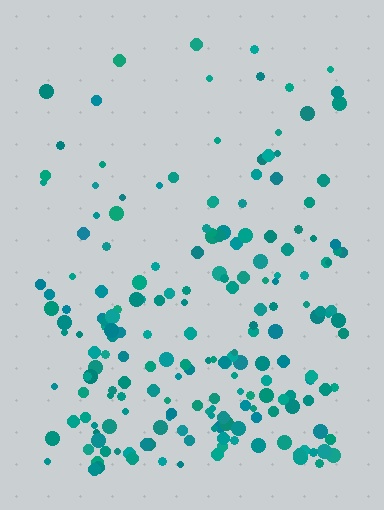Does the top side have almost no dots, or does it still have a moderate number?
Still a moderate number, just noticeably fewer than the bottom.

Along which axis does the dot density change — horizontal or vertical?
Vertical.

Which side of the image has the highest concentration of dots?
The bottom.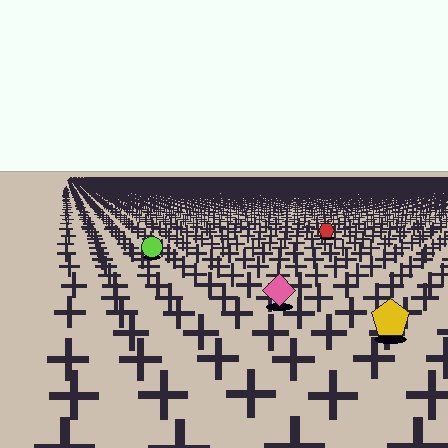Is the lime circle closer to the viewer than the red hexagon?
Yes. The lime circle is closer — you can tell from the texture gradient: the ground texture is coarser near it.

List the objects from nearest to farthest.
From nearest to farthest: the yellow pentagon, the pink diamond, the lime circle, the red hexagon.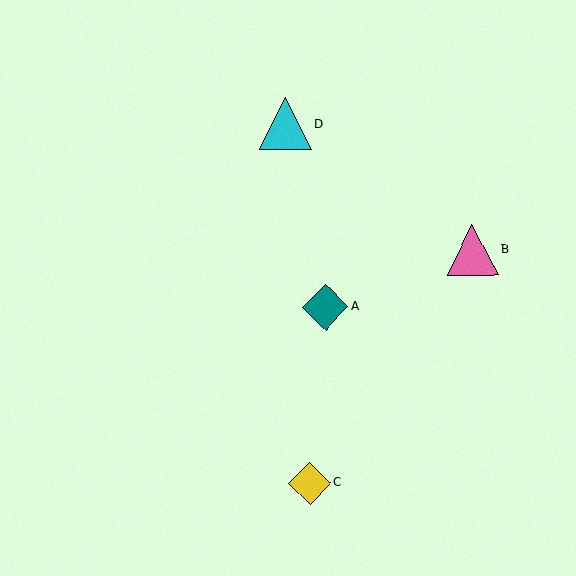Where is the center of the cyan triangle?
The center of the cyan triangle is at (285, 124).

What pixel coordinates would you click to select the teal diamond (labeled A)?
Click at (325, 307) to select the teal diamond A.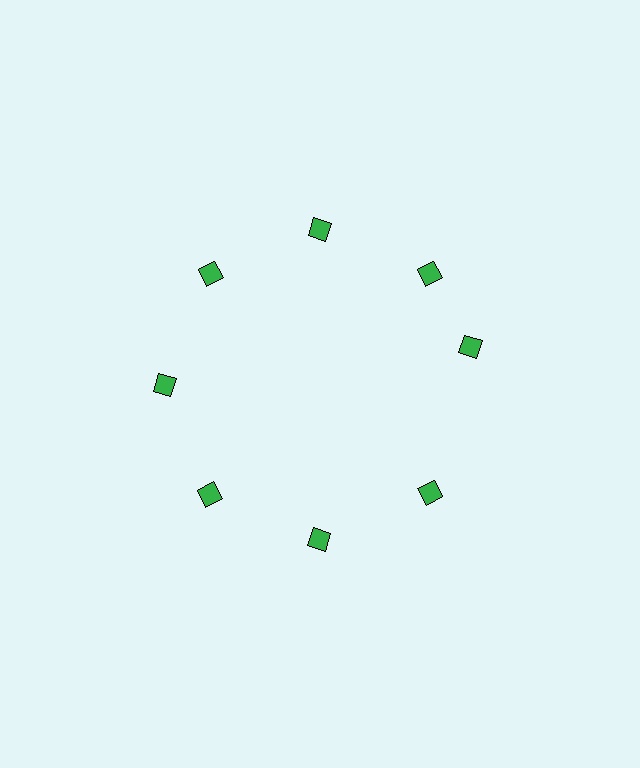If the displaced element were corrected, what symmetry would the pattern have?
It would have 8-fold rotational symmetry — the pattern would map onto itself every 45 degrees.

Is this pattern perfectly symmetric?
No. The 8 green diamonds are arranged in a ring, but one element near the 3 o'clock position is rotated out of alignment along the ring, breaking the 8-fold rotational symmetry.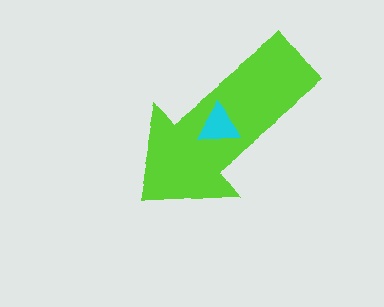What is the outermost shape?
The lime arrow.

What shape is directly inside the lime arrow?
The cyan triangle.